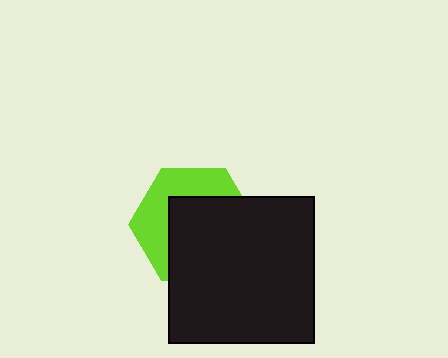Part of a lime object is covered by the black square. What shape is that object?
It is a hexagon.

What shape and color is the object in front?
The object in front is a black square.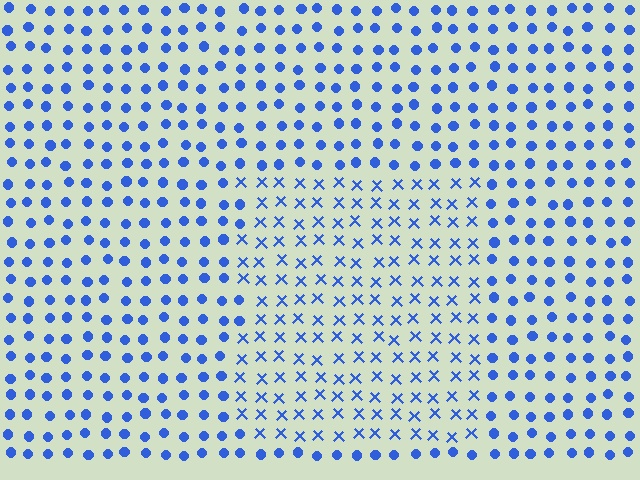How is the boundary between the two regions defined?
The boundary is defined by a change in element shape: X marks inside vs. circles outside. All elements share the same color and spacing.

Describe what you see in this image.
The image is filled with small blue elements arranged in a uniform grid. A rectangle-shaped region contains X marks, while the surrounding area contains circles. The boundary is defined purely by the change in element shape.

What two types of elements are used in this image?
The image uses X marks inside the rectangle region and circles outside it.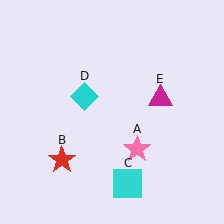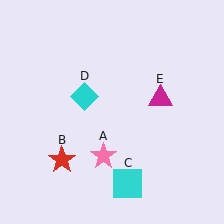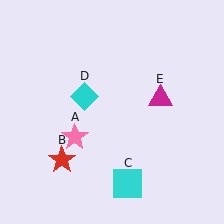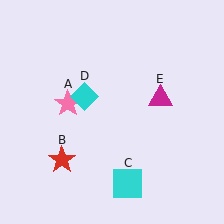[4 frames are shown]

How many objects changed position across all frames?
1 object changed position: pink star (object A).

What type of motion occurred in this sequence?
The pink star (object A) rotated clockwise around the center of the scene.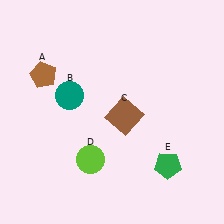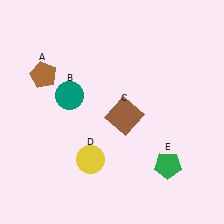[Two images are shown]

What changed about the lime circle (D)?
In Image 1, D is lime. In Image 2, it changed to yellow.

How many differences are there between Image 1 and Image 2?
There is 1 difference between the two images.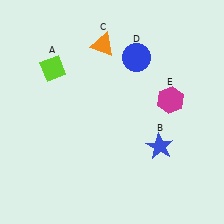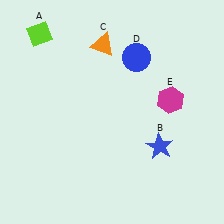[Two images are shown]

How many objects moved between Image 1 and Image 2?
1 object moved between the two images.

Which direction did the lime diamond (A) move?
The lime diamond (A) moved up.